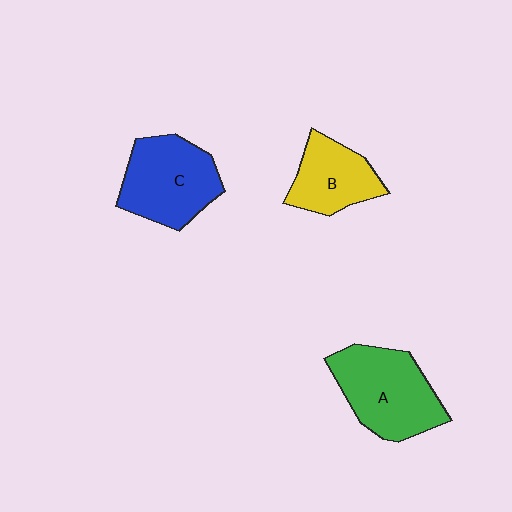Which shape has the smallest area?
Shape B (yellow).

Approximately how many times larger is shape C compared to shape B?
Approximately 1.4 times.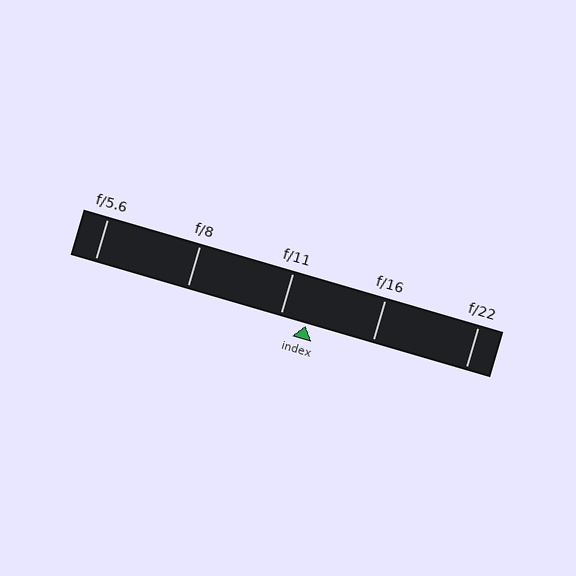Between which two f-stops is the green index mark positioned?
The index mark is between f/11 and f/16.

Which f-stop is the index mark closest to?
The index mark is closest to f/11.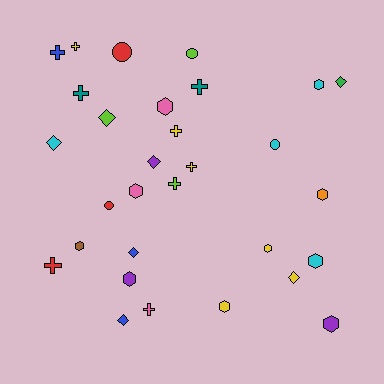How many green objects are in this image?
There is 1 green object.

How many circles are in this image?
There are 4 circles.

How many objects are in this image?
There are 30 objects.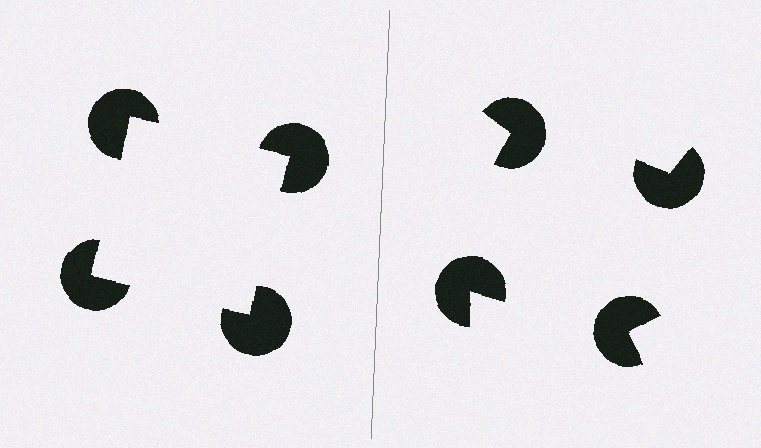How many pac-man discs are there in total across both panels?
8 — 4 on each side.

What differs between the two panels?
The pac-man discs are positioned identically on both sides; only the wedge orientations differ. On the left they align to a square; on the right they are misaligned.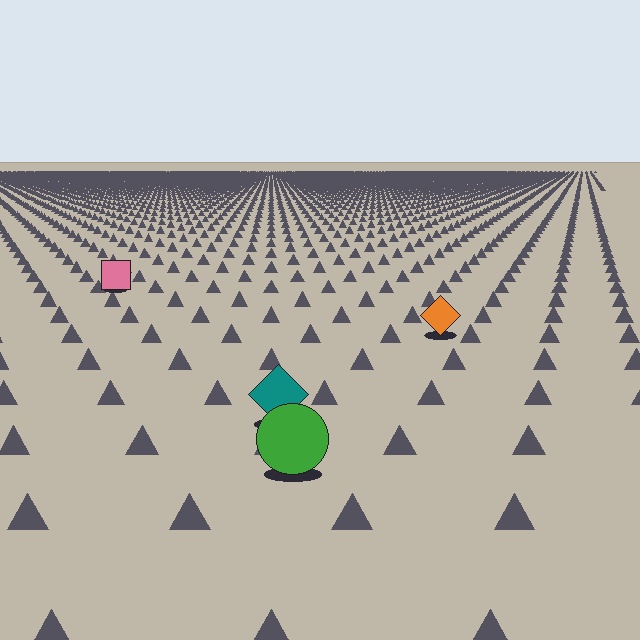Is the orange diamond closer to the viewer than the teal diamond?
No. The teal diamond is closer — you can tell from the texture gradient: the ground texture is coarser near it.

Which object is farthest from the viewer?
The pink square is farthest from the viewer. It appears smaller and the ground texture around it is denser.